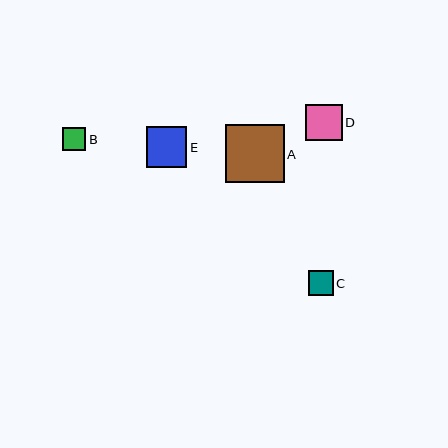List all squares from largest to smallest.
From largest to smallest: A, E, D, C, B.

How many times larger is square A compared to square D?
Square A is approximately 1.6 times the size of square D.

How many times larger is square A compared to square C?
Square A is approximately 2.3 times the size of square C.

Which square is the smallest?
Square B is the smallest with a size of approximately 23 pixels.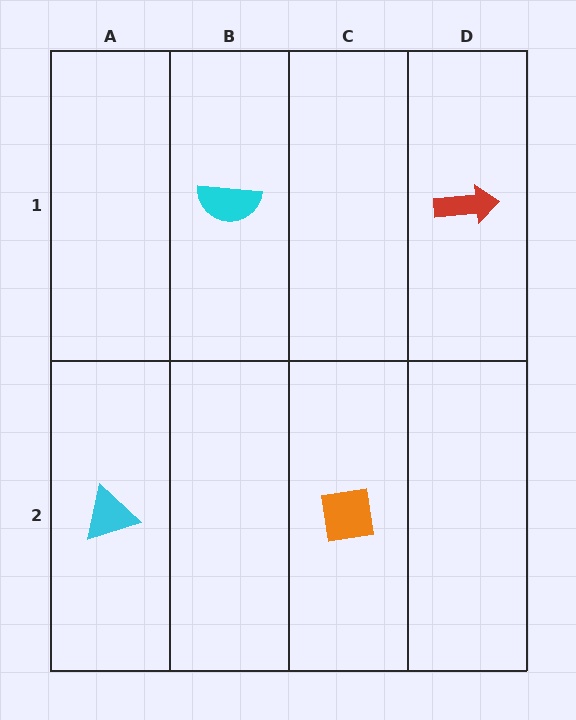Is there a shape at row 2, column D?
No, that cell is empty.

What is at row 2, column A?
A cyan triangle.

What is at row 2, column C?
An orange square.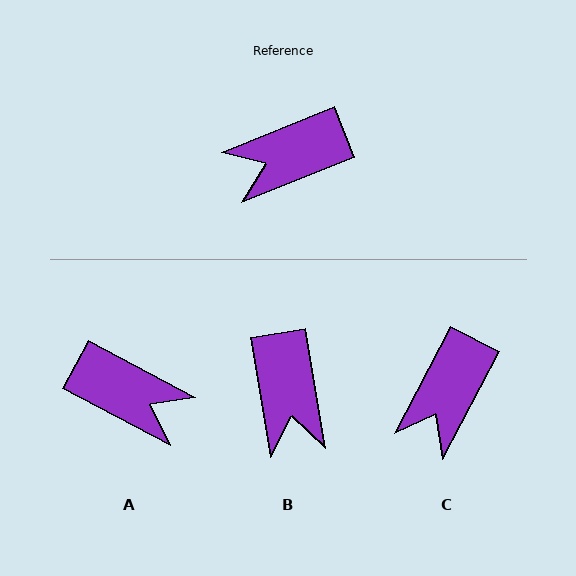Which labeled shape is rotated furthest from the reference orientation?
A, about 130 degrees away.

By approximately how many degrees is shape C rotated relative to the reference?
Approximately 40 degrees counter-clockwise.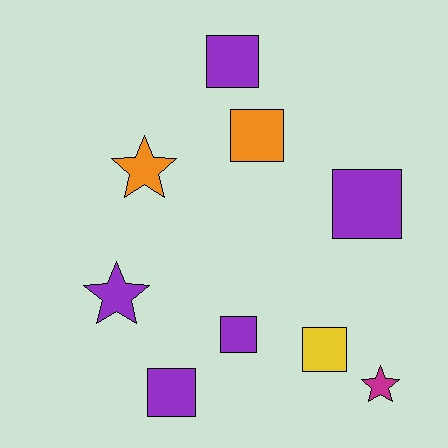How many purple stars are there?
There is 1 purple star.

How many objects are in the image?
There are 9 objects.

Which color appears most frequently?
Purple, with 5 objects.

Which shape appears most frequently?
Square, with 6 objects.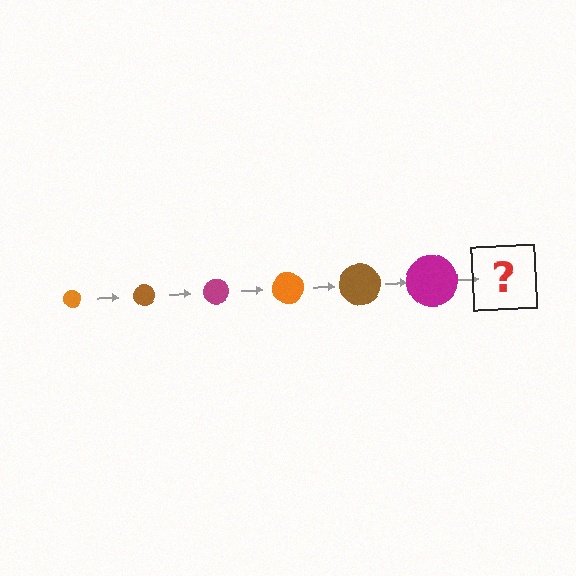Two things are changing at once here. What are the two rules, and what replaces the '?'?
The two rules are that the circle grows larger each step and the color cycles through orange, brown, and magenta. The '?' should be an orange circle, larger than the previous one.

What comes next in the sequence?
The next element should be an orange circle, larger than the previous one.